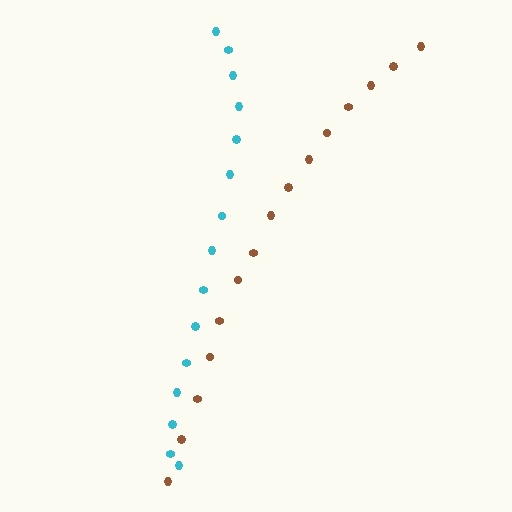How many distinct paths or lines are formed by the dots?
There are 2 distinct paths.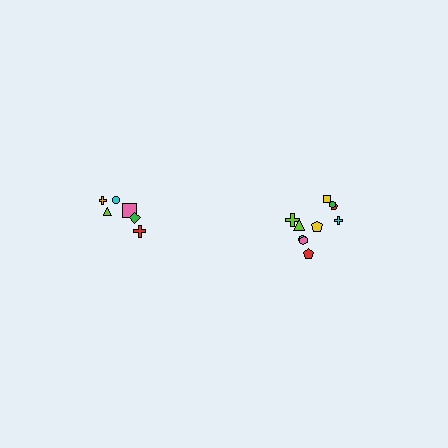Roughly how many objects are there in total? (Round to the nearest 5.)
Roughly 15 objects in total.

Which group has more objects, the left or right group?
The right group.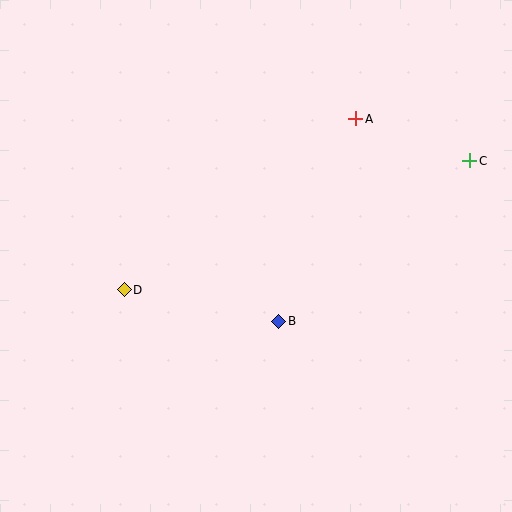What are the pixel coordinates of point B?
Point B is at (279, 321).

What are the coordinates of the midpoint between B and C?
The midpoint between B and C is at (374, 241).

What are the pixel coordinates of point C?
Point C is at (470, 161).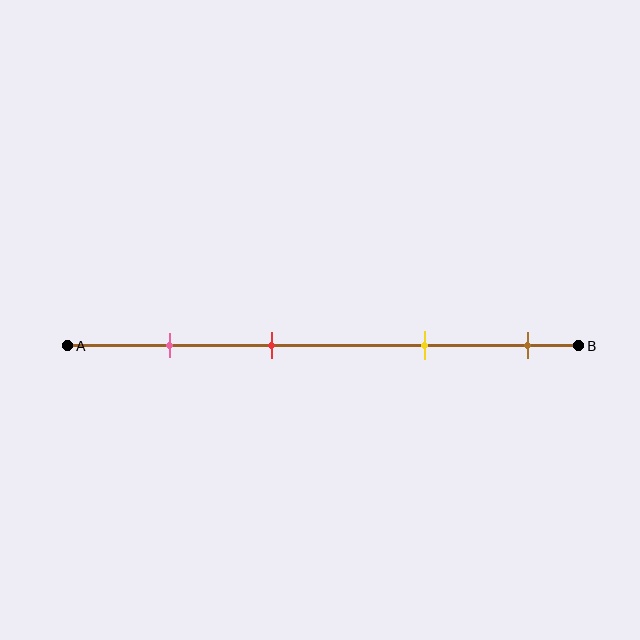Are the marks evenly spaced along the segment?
No, the marks are not evenly spaced.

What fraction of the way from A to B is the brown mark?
The brown mark is approximately 90% (0.9) of the way from A to B.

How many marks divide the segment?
There are 4 marks dividing the segment.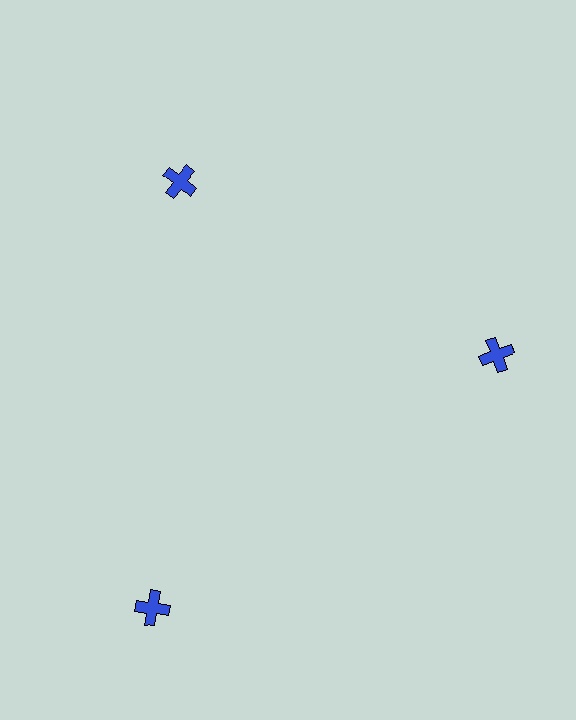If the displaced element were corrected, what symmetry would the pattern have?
It would have 3-fold rotational symmetry — the pattern would map onto itself every 120 degrees.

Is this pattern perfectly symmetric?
No. The 3 blue crosses are arranged in a ring, but one element near the 7 o'clock position is pushed outward from the center, breaking the 3-fold rotational symmetry.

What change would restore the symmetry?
The symmetry would be restored by moving it inward, back onto the ring so that all 3 crosses sit at equal angles and equal distance from the center.